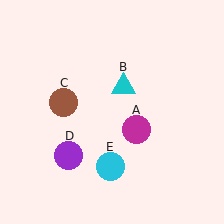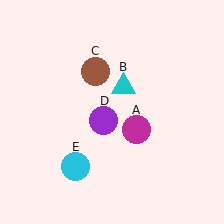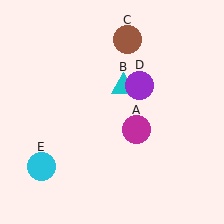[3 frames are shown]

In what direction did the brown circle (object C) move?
The brown circle (object C) moved up and to the right.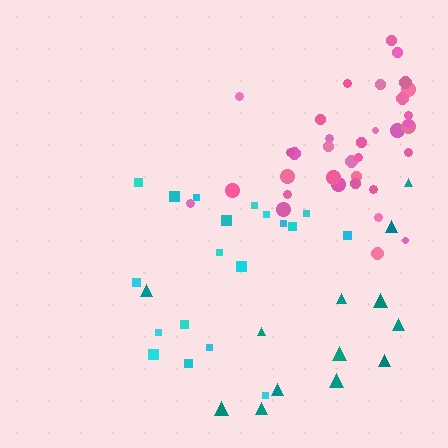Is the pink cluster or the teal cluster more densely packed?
Pink.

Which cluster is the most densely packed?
Pink.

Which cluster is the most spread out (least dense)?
Teal.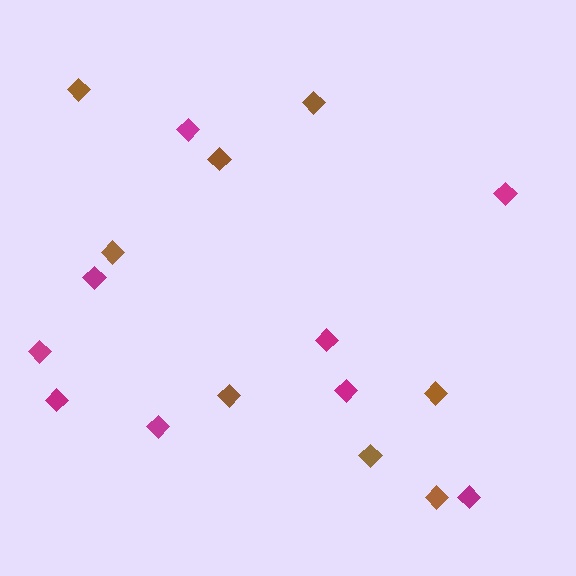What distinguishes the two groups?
There are 2 groups: one group of brown diamonds (8) and one group of magenta diamonds (9).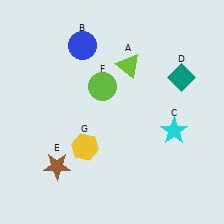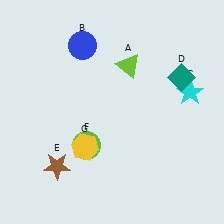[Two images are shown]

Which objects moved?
The objects that moved are: the cyan star (C), the lime circle (F).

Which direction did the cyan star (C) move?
The cyan star (C) moved up.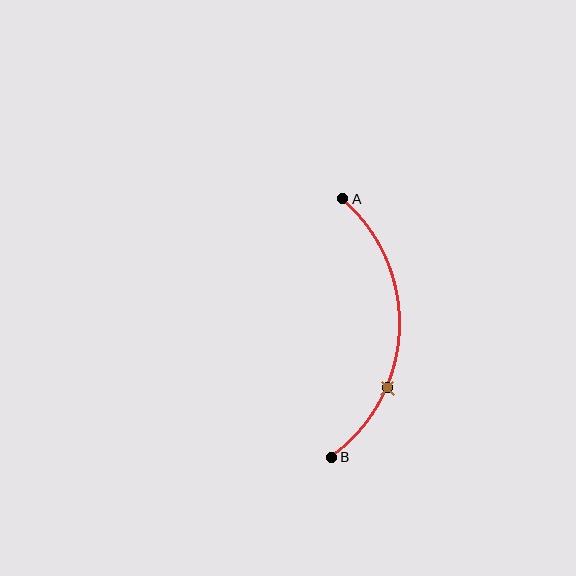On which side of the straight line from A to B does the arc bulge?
The arc bulges to the right of the straight line connecting A and B.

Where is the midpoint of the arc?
The arc midpoint is the point on the curve farthest from the straight line joining A and B. It sits to the right of that line.